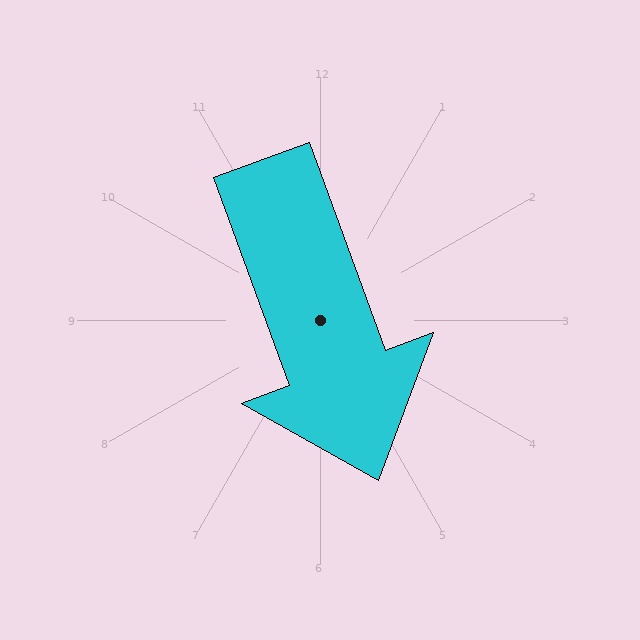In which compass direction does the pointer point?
South.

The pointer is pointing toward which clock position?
Roughly 5 o'clock.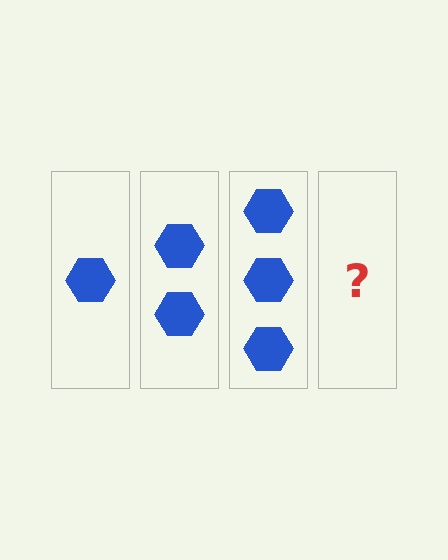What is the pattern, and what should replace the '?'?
The pattern is that each step adds one more hexagon. The '?' should be 4 hexagons.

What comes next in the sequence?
The next element should be 4 hexagons.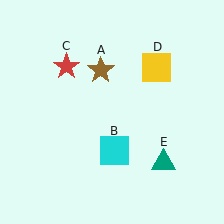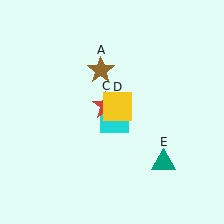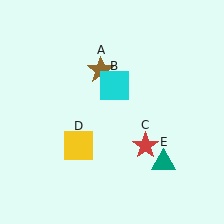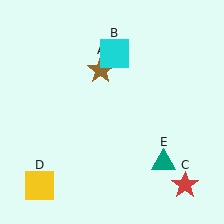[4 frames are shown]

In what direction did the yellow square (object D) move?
The yellow square (object D) moved down and to the left.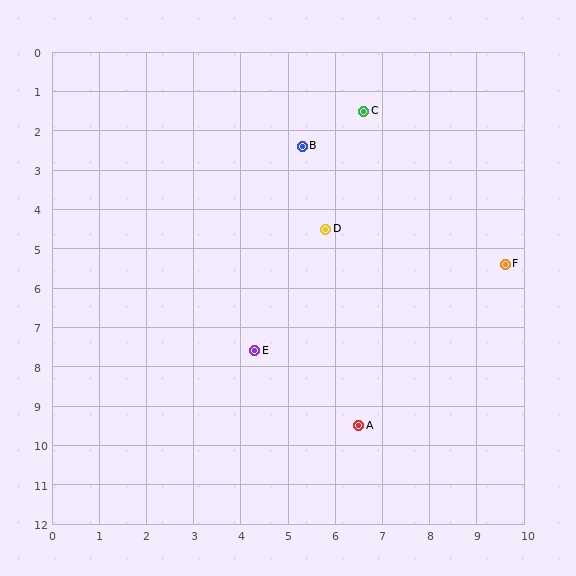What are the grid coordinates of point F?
Point F is at approximately (9.6, 5.4).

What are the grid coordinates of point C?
Point C is at approximately (6.6, 1.5).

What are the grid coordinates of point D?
Point D is at approximately (5.8, 4.5).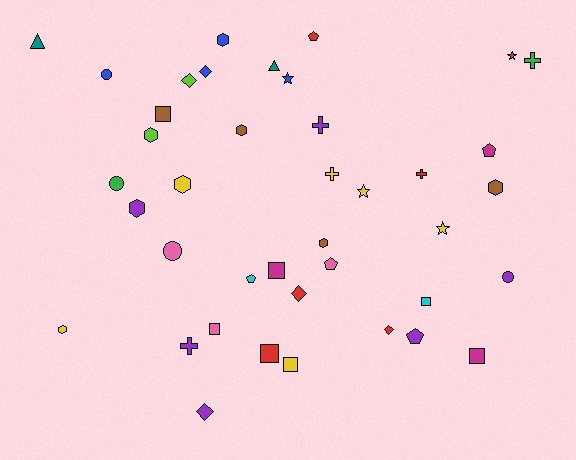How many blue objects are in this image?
There are 4 blue objects.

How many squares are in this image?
There are 7 squares.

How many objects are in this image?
There are 40 objects.